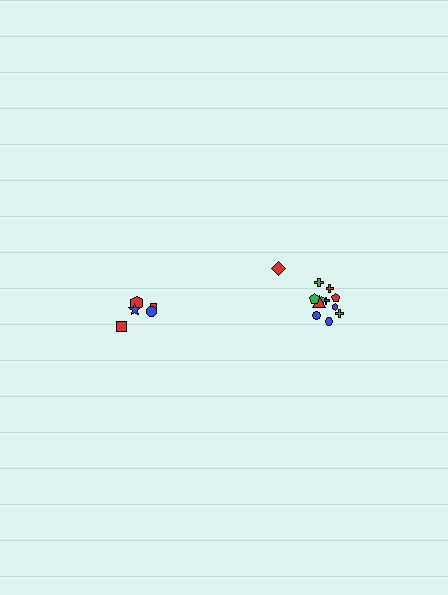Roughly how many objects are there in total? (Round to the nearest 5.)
Roughly 15 objects in total.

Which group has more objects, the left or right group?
The right group.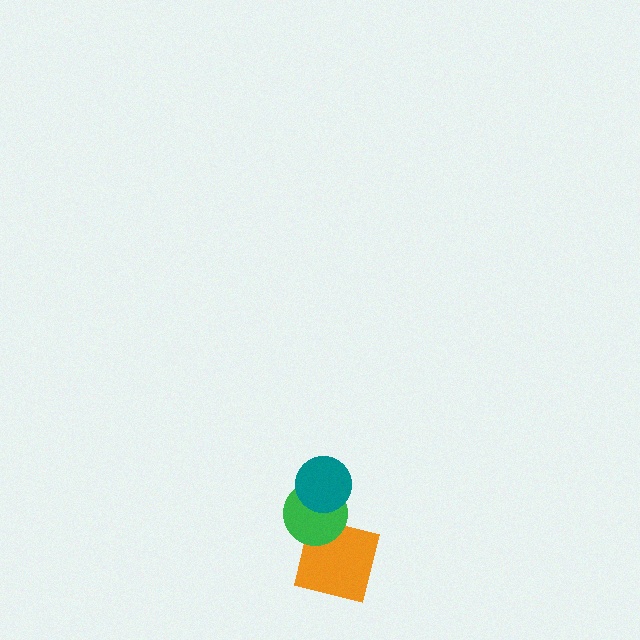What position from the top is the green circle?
The green circle is 2nd from the top.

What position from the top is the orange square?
The orange square is 3rd from the top.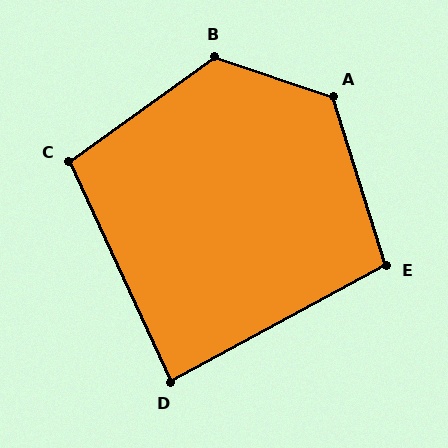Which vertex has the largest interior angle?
A, at approximately 126 degrees.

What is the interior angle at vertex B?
Approximately 126 degrees (obtuse).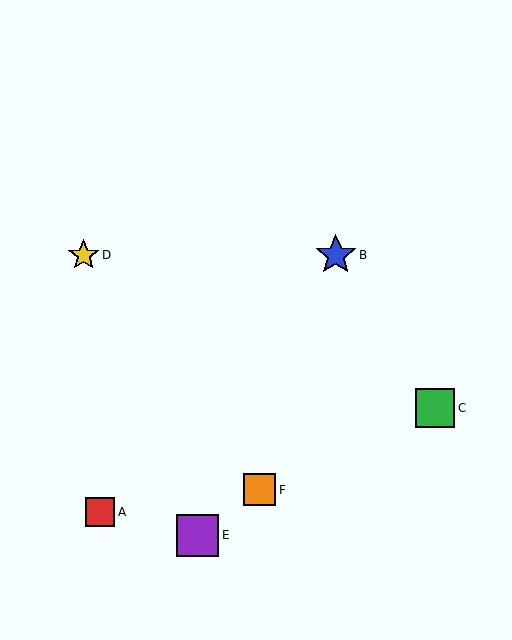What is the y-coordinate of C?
Object C is at y≈408.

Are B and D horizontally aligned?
Yes, both are at y≈255.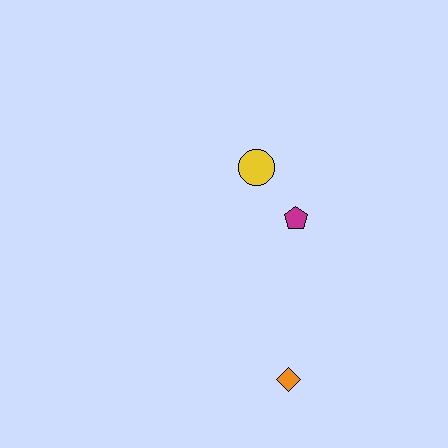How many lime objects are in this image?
There are no lime objects.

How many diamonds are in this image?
There is 1 diamond.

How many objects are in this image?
There are 3 objects.